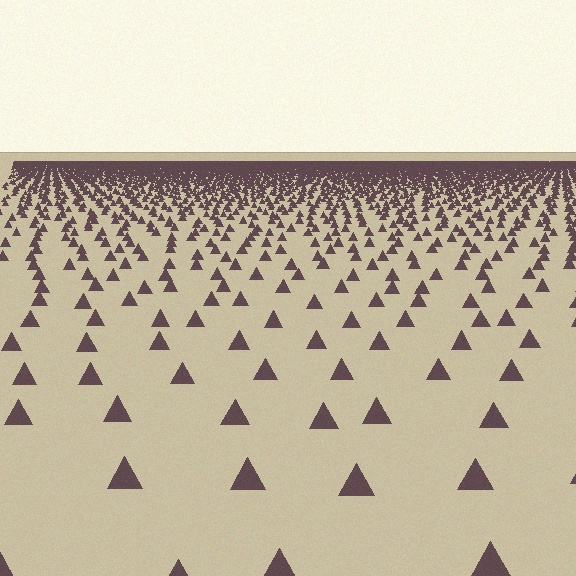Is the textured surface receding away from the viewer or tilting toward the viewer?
The surface is receding away from the viewer. Texture elements get smaller and denser toward the top.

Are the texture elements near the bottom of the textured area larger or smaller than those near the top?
Larger. Near the bottom, elements are closer to the viewer and appear at a bigger on-screen size.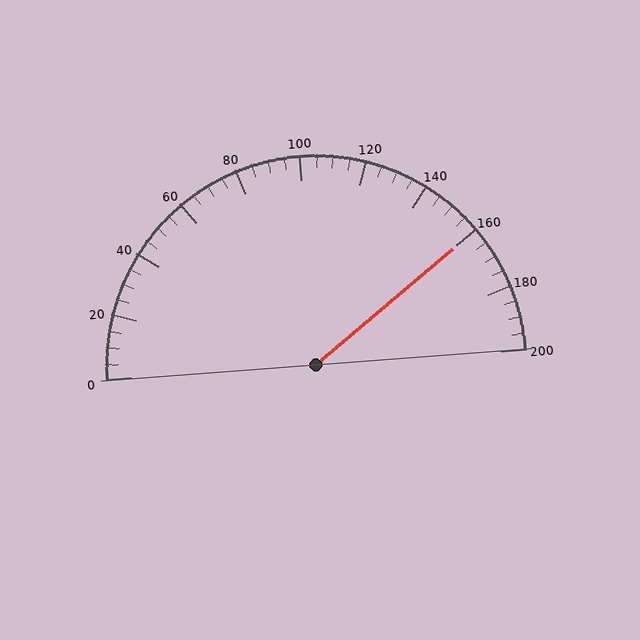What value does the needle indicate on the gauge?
The needle indicates approximately 160.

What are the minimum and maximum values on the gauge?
The gauge ranges from 0 to 200.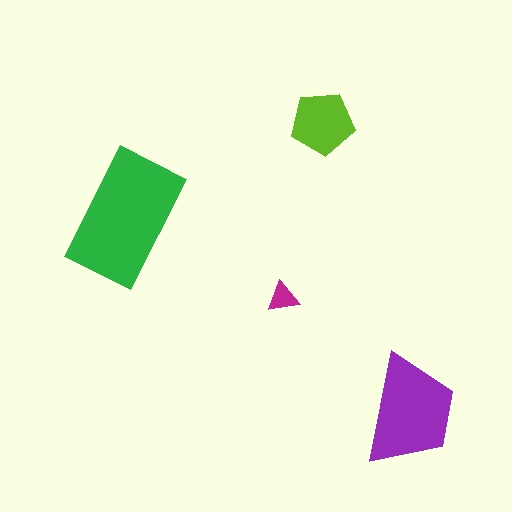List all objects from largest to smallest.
The green rectangle, the purple trapezoid, the lime pentagon, the magenta triangle.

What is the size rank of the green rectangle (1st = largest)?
1st.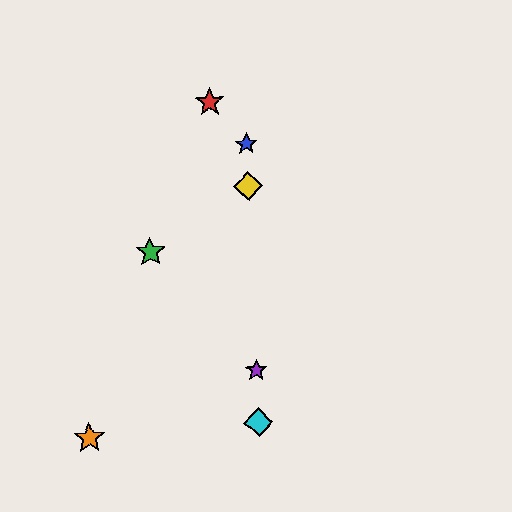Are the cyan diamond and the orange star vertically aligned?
No, the cyan diamond is at x≈259 and the orange star is at x≈89.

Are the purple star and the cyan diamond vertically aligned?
Yes, both are at x≈256.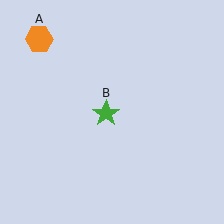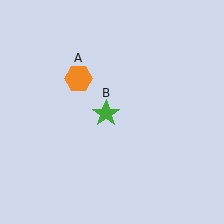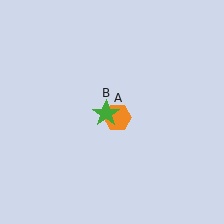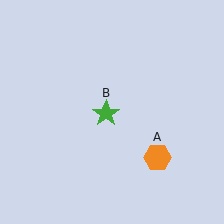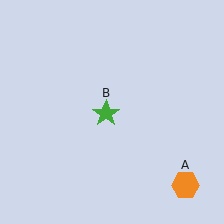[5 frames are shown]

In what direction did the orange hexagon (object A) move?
The orange hexagon (object A) moved down and to the right.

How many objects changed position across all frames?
1 object changed position: orange hexagon (object A).